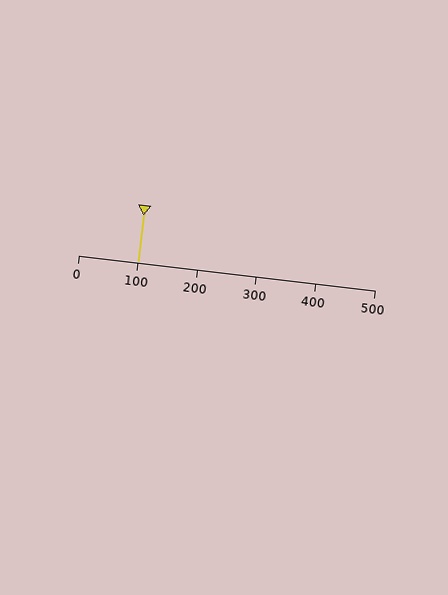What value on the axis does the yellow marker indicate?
The marker indicates approximately 100.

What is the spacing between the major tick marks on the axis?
The major ticks are spaced 100 apart.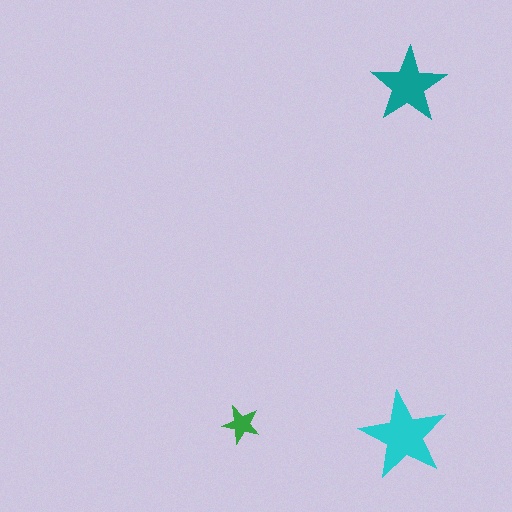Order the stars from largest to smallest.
the cyan one, the teal one, the green one.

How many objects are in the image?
There are 3 objects in the image.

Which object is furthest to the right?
The teal star is rightmost.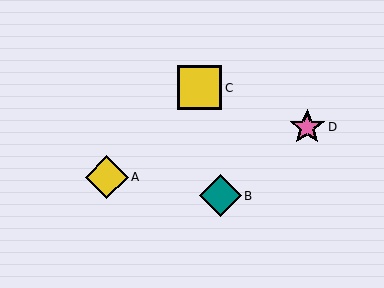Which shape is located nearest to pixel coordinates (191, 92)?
The yellow square (labeled C) at (200, 88) is nearest to that location.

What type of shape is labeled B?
Shape B is a teal diamond.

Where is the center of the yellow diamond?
The center of the yellow diamond is at (107, 177).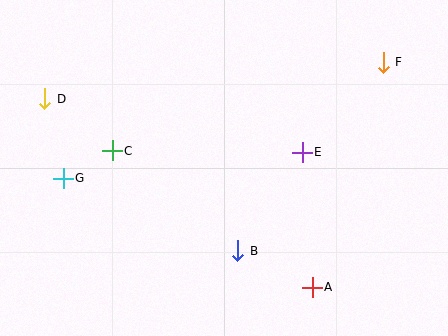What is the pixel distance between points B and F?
The distance between B and F is 238 pixels.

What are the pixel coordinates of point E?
Point E is at (302, 152).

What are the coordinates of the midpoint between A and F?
The midpoint between A and F is at (348, 175).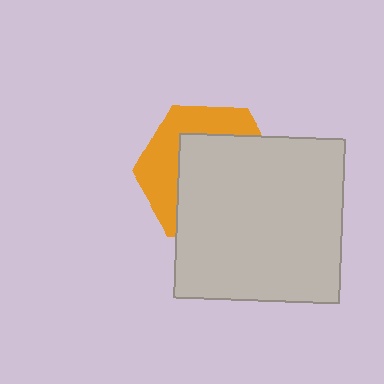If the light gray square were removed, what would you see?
You would see the complete orange hexagon.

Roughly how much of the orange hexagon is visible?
A small part of it is visible (roughly 38%).